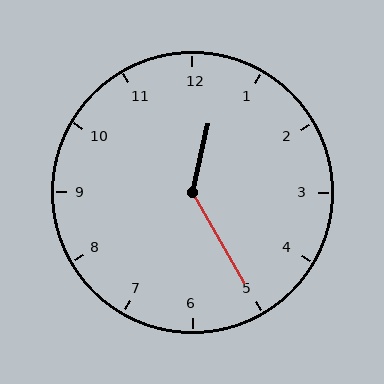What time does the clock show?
12:25.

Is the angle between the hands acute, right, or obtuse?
It is obtuse.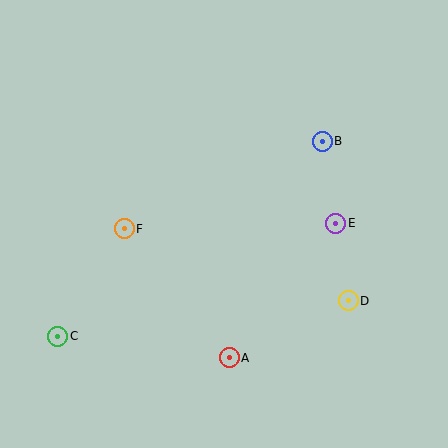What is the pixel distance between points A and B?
The distance between A and B is 235 pixels.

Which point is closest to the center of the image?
Point F at (124, 229) is closest to the center.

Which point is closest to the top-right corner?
Point B is closest to the top-right corner.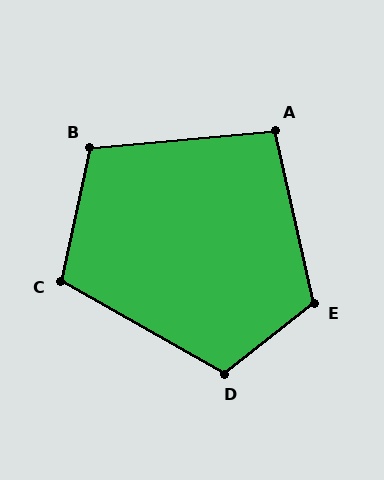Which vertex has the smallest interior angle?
A, at approximately 97 degrees.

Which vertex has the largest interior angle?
E, at approximately 116 degrees.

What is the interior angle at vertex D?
Approximately 112 degrees (obtuse).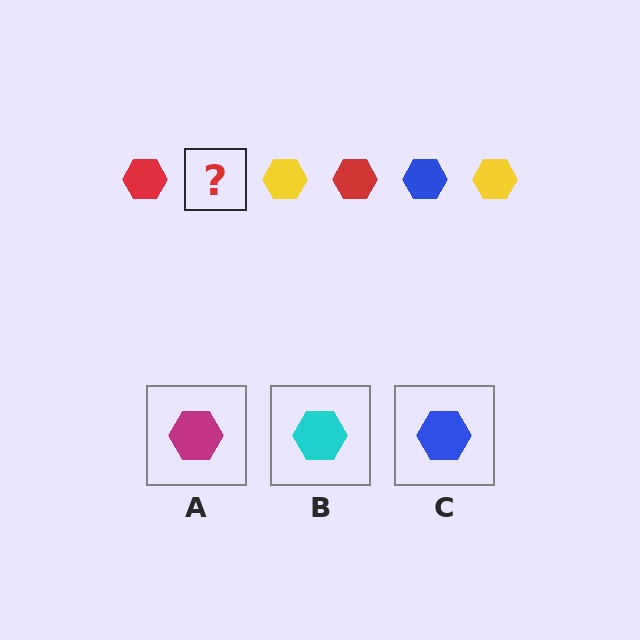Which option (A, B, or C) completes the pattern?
C.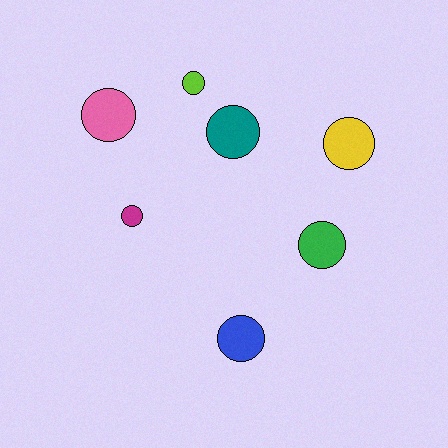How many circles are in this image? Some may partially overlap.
There are 7 circles.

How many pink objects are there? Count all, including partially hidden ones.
There is 1 pink object.